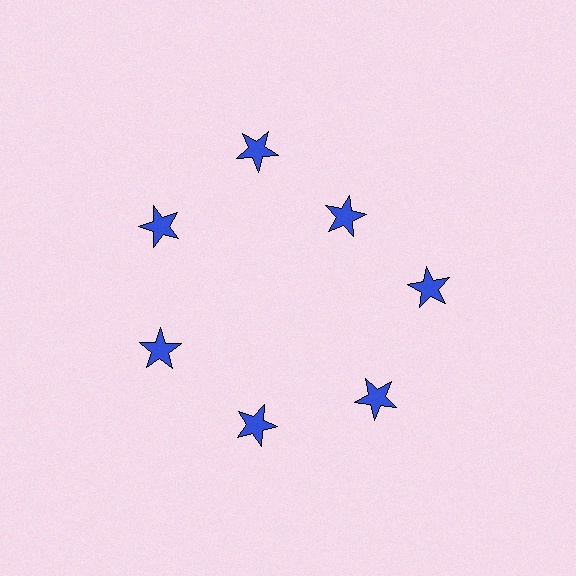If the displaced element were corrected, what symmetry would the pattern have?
It would have 7-fold rotational symmetry — the pattern would map onto itself every 51 degrees.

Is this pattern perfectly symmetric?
No. The 7 blue stars are arranged in a ring, but one element near the 1 o'clock position is pulled inward toward the center, breaking the 7-fold rotational symmetry.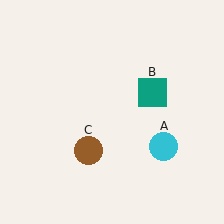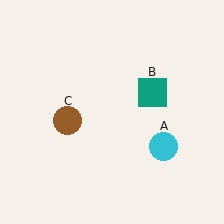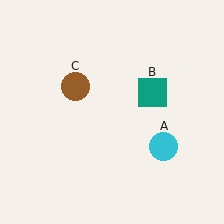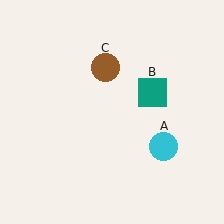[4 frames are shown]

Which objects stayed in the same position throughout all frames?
Cyan circle (object A) and teal square (object B) remained stationary.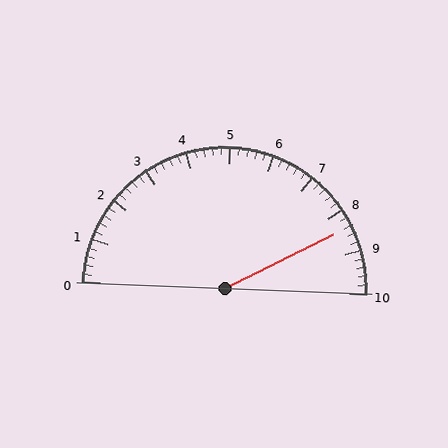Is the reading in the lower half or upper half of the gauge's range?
The reading is in the upper half of the range (0 to 10).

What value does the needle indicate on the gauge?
The needle indicates approximately 8.4.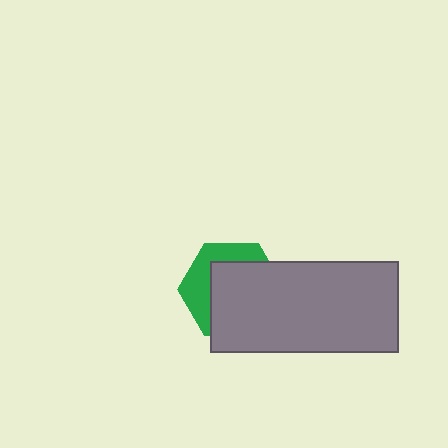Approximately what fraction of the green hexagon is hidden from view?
Roughly 64% of the green hexagon is hidden behind the gray rectangle.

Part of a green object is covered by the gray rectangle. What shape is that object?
It is a hexagon.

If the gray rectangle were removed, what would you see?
You would see the complete green hexagon.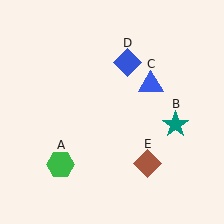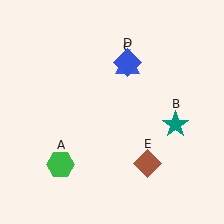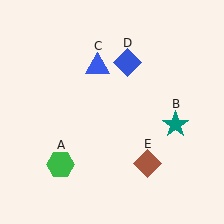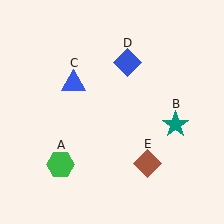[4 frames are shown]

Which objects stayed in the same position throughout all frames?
Green hexagon (object A) and teal star (object B) and blue diamond (object D) and brown diamond (object E) remained stationary.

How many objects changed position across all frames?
1 object changed position: blue triangle (object C).